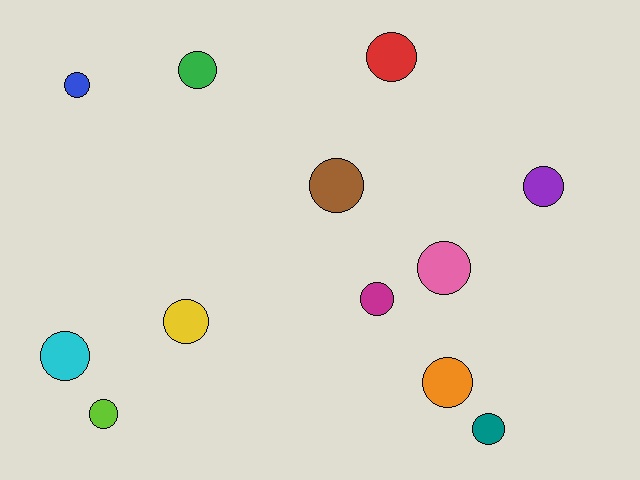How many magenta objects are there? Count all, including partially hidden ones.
There is 1 magenta object.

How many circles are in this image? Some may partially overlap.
There are 12 circles.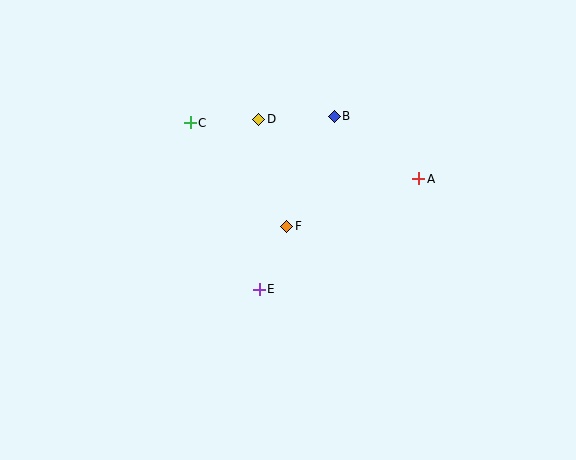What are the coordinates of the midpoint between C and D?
The midpoint between C and D is at (224, 121).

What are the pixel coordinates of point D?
Point D is at (259, 119).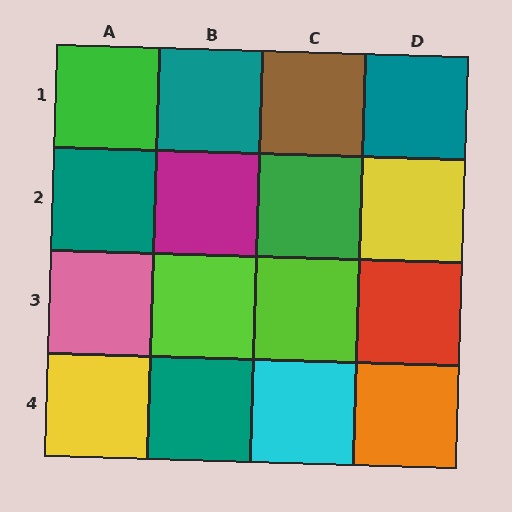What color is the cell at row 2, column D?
Yellow.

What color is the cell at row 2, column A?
Teal.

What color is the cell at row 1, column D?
Teal.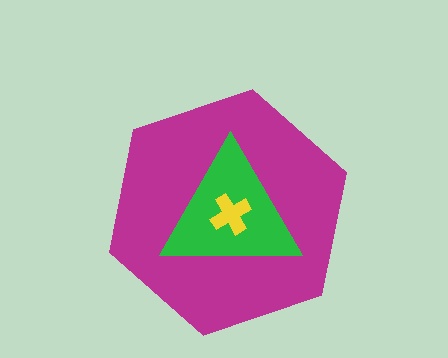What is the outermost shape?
The magenta hexagon.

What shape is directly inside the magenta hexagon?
The green triangle.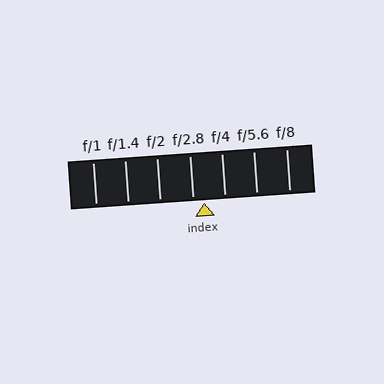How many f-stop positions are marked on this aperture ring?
There are 7 f-stop positions marked.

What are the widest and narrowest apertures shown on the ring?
The widest aperture shown is f/1 and the narrowest is f/8.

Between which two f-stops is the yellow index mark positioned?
The index mark is between f/2.8 and f/4.